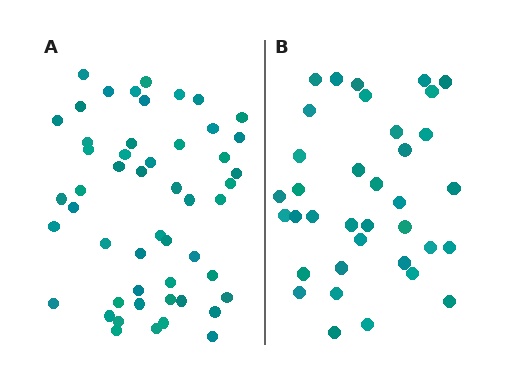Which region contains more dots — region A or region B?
Region A (the left region) has more dots.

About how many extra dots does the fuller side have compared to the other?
Region A has approximately 15 more dots than region B.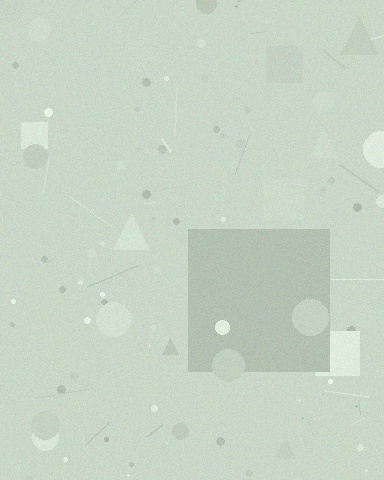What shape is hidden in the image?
A square is hidden in the image.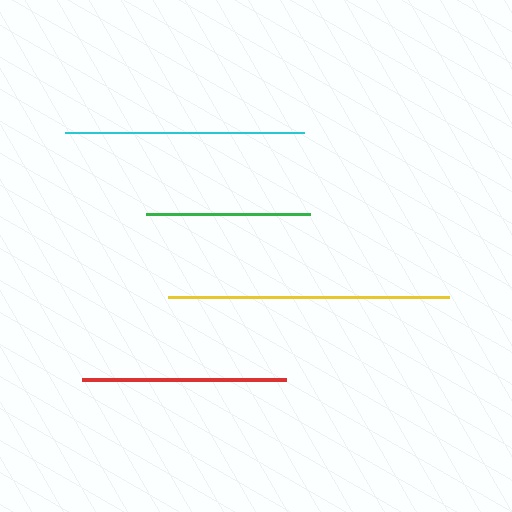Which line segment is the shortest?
The green line is the shortest at approximately 164 pixels.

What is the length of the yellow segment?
The yellow segment is approximately 281 pixels long.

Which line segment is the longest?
The yellow line is the longest at approximately 281 pixels.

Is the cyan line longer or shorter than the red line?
The cyan line is longer than the red line.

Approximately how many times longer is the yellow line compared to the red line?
The yellow line is approximately 1.4 times the length of the red line.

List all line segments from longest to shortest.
From longest to shortest: yellow, cyan, red, green.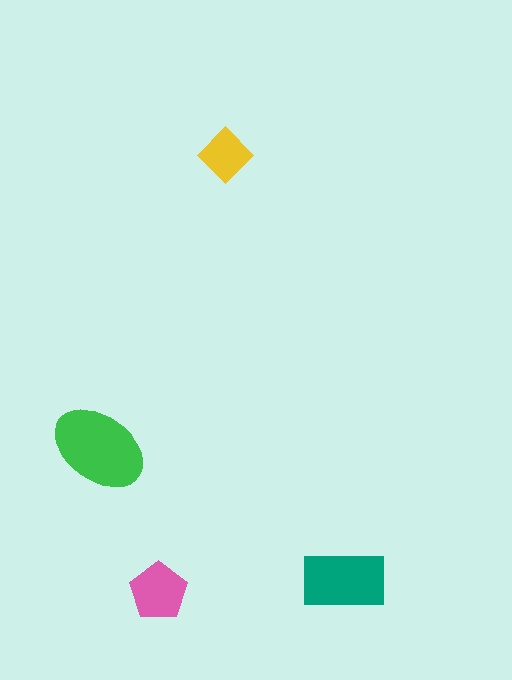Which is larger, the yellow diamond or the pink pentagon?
The pink pentagon.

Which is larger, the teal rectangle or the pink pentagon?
The teal rectangle.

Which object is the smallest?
The yellow diamond.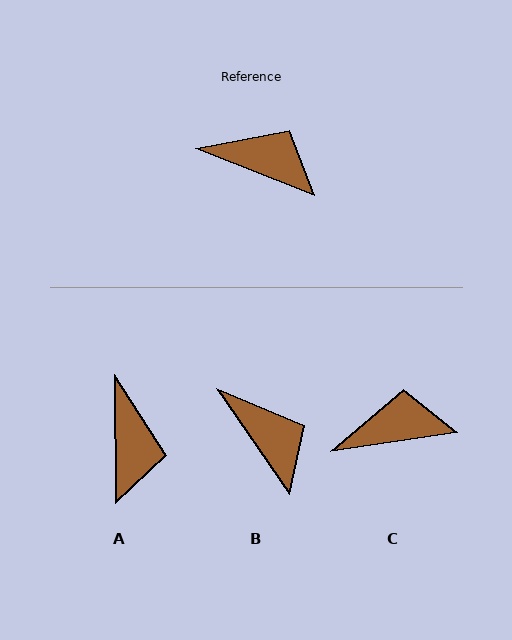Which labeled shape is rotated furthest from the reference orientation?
A, about 68 degrees away.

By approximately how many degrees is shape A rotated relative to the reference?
Approximately 68 degrees clockwise.